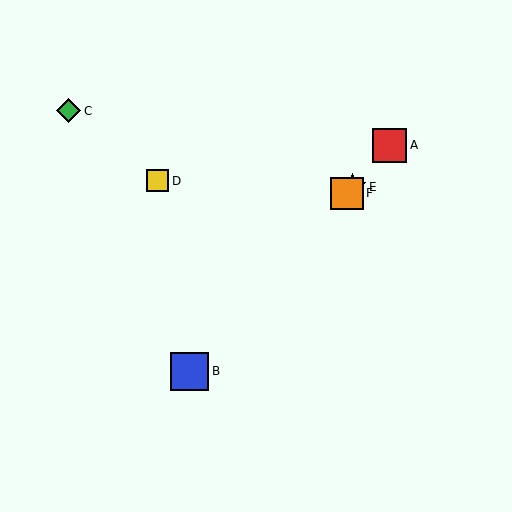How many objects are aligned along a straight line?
4 objects (A, B, E, F) are aligned along a straight line.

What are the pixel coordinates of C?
Object C is at (69, 111).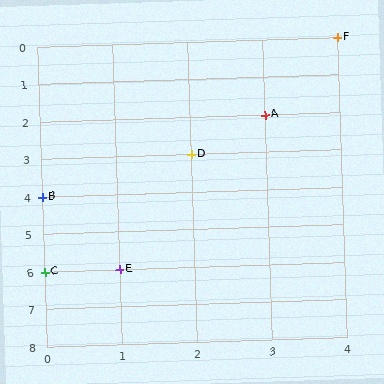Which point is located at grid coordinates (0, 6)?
Point C is at (0, 6).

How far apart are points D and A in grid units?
Points D and A are 1 column and 1 row apart (about 1.4 grid units diagonally).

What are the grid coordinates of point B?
Point B is at grid coordinates (0, 4).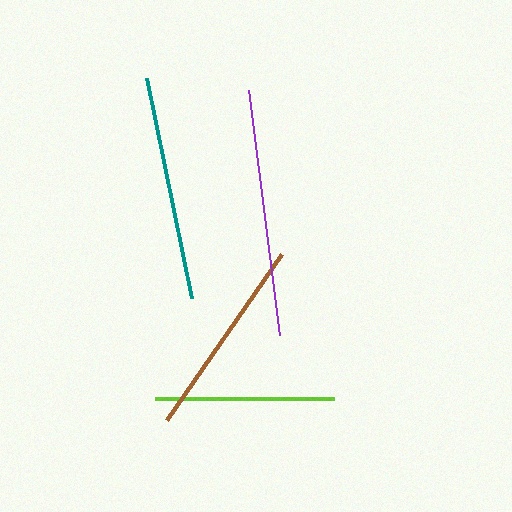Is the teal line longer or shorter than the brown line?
The teal line is longer than the brown line.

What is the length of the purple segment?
The purple segment is approximately 247 pixels long.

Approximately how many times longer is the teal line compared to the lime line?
The teal line is approximately 1.3 times the length of the lime line.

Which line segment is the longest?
The purple line is the longest at approximately 247 pixels.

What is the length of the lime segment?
The lime segment is approximately 179 pixels long.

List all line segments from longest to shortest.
From longest to shortest: purple, teal, brown, lime.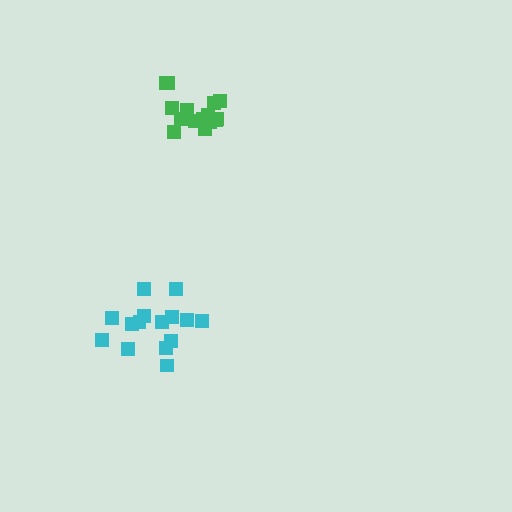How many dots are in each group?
Group 1: 15 dots, Group 2: 15 dots (30 total).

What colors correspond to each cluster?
The clusters are colored: cyan, green.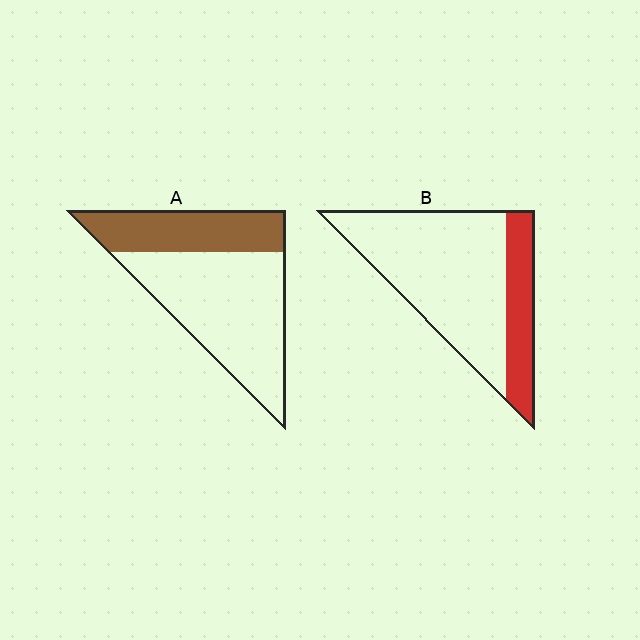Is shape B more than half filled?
No.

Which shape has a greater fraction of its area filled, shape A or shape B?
Shape A.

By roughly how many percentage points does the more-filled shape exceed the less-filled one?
By roughly 10 percentage points (A over B).